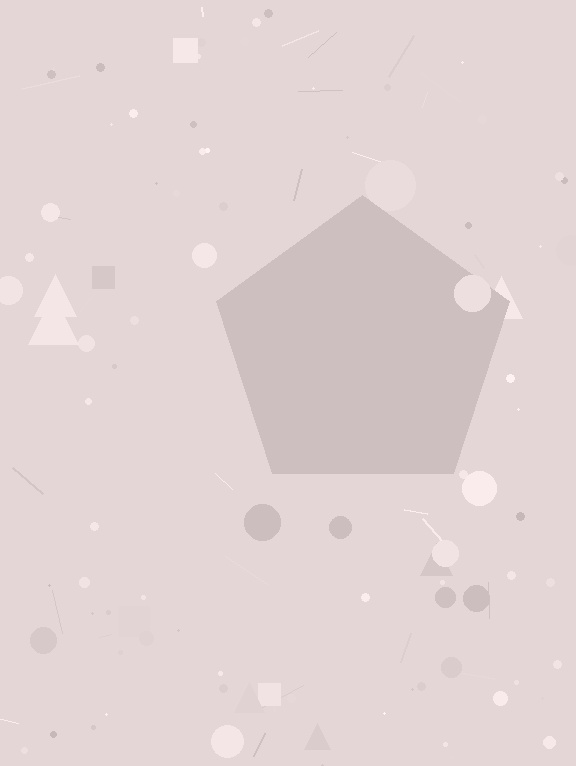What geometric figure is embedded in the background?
A pentagon is embedded in the background.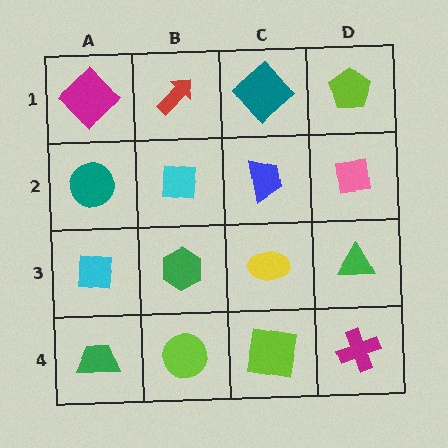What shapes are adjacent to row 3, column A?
A teal circle (row 2, column A), a green trapezoid (row 4, column A), a green hexagon (row 3, column B).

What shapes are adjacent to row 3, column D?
A pink square (row 2, column D), a magenta cross (row 4, column D), a yellow ellipse (row 3, column C).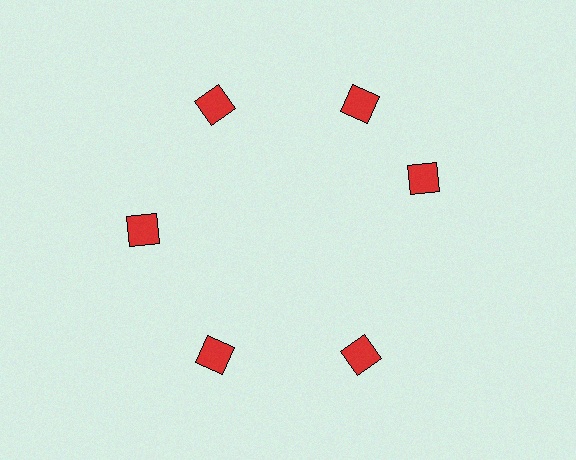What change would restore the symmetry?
The symmetry would be restored by rotating it back into even spacing with its neighbors so that all 6 squares sit at equal angles and equal distance from the center.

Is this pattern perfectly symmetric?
No. The 6 red squares are arranged in a ring, but one element near the 3 o'clock position is rotated out of alignment along the ring, breaking the 6-fold rotational symmetry.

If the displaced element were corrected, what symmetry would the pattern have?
It would have 6-fold rotational symmetry — the pattern would map onto itself every 60 degrees.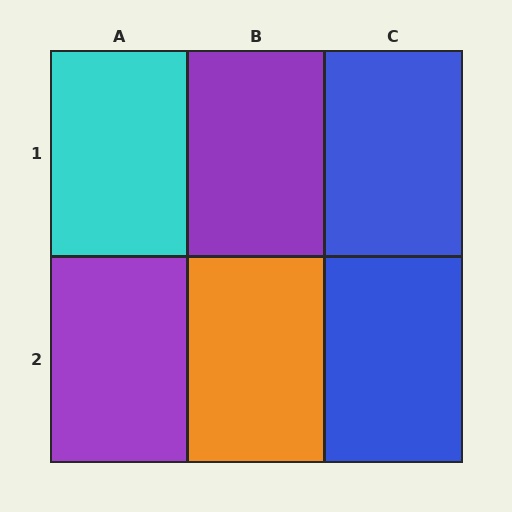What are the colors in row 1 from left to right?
Cyan, purple, blue.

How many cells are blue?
2 cells are blue.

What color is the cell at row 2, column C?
Blue.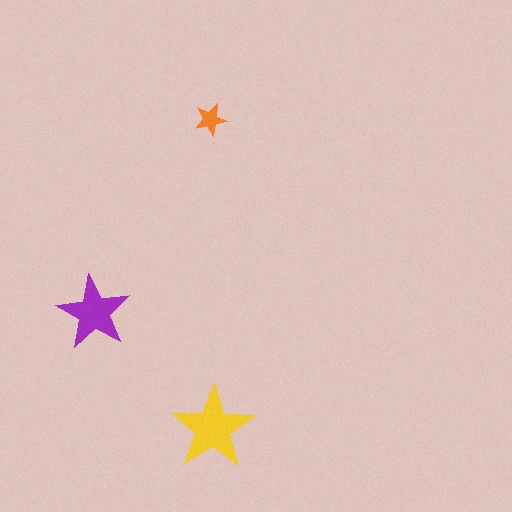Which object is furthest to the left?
The purple star is leftmost.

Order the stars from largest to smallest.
the yellow one, the purple one, the orange one.